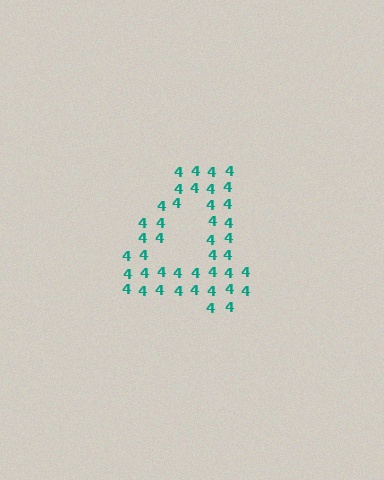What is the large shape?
The large shape is the digit 4.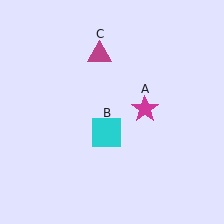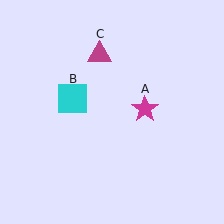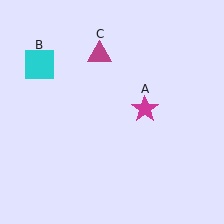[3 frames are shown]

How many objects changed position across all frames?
1 object changed position: cyan square (object B).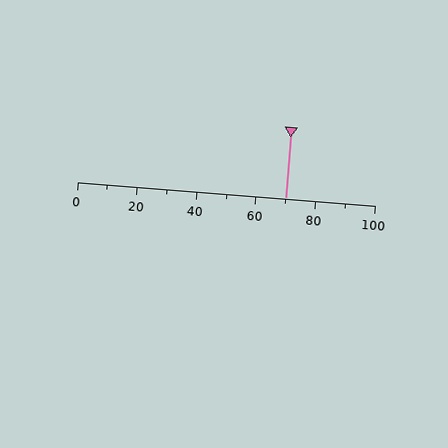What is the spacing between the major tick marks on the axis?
The major ticks are spaced 20 apart.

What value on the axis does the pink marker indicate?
The marker indicates approximately 70.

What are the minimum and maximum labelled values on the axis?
The axis runs from 0 to 100.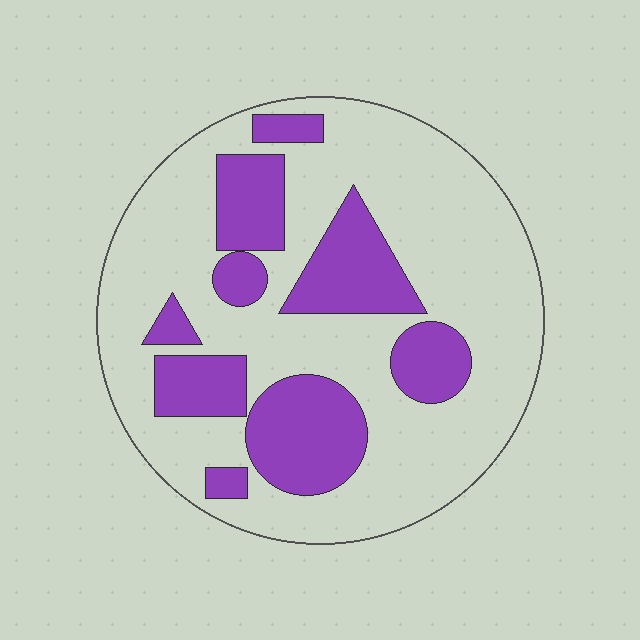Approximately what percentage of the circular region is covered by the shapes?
Approximately 30%.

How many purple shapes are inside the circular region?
9.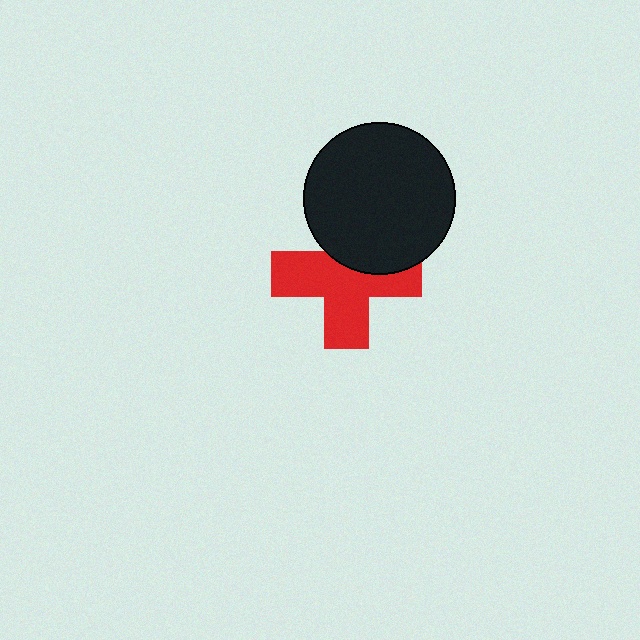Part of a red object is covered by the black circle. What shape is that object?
It is a cross.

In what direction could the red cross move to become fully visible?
The red cross could move down. That would shift it out from behind the black circle entirely.